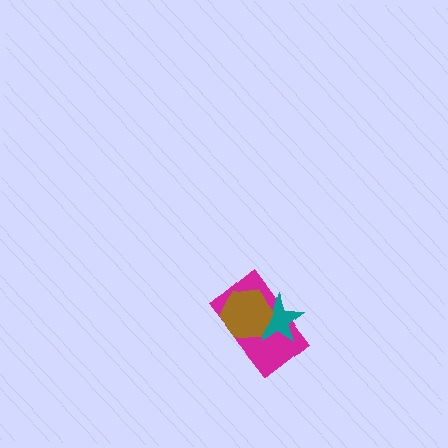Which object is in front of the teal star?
The brown hexagon is in front of the teal star.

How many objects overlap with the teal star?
2 objects overlap with the teal star.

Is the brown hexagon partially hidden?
No, no other shape covers it.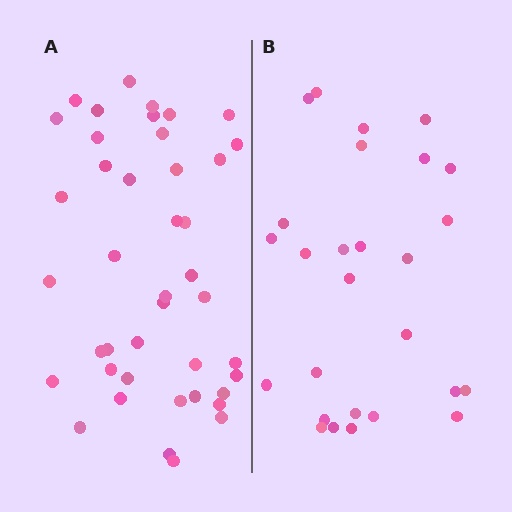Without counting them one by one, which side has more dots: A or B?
Region A (the left region) has more dots.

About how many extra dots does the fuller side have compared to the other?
Region A has approximately 15 more dots than region B.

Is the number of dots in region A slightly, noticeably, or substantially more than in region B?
Region A has substantially more. The ratio is roughly 1.6 to 1.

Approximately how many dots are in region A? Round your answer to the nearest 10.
About 40 dots. (The exact count is 42, which rounds to 40.)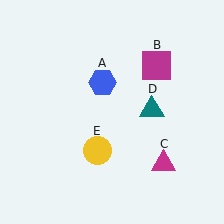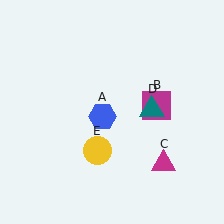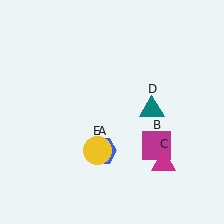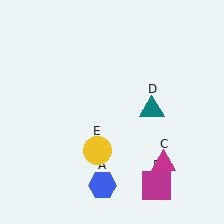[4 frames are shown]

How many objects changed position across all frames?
2 objects changed position: blue hexagon (object A), magenta square (object B).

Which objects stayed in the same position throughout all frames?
Magenta triangle (object C) and teal triangle (object D) and yellow circle (object E) remained stationary.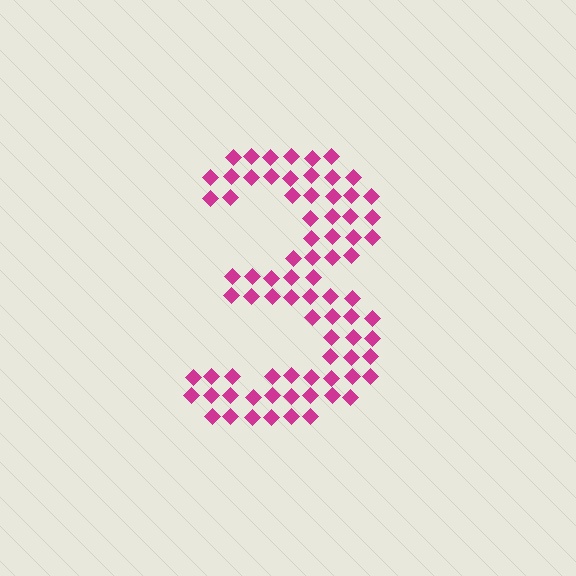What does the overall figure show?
The overall figure shows the digit 3.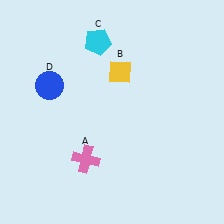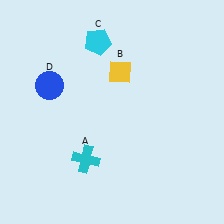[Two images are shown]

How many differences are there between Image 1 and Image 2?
There is 1 difference between the two images.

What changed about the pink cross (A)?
In Image 1, A is pink. In Image 2, it changed to cyan.